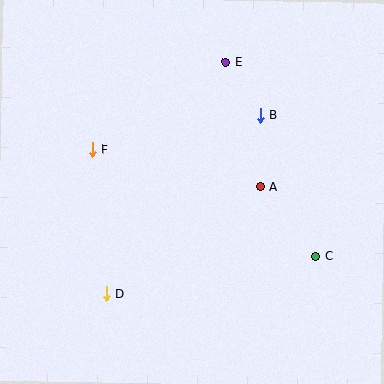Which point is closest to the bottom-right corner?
Point C is closest to the bottom-right corner.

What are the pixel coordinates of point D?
Point D is at (106, 293).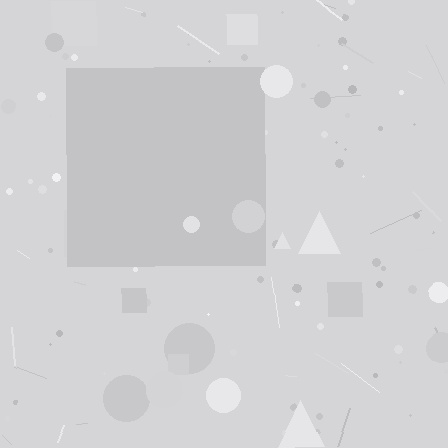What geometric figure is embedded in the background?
A square is embedded in the background.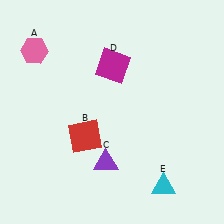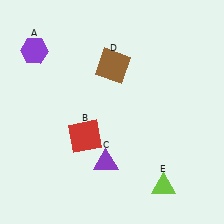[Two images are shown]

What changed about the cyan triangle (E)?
In Image 1, E is cyan. In Image 2, it changed to lime.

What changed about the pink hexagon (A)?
In Image 1, A is pink. In Image 2, it changed to purple.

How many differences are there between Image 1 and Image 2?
There are 3 differences between the two images.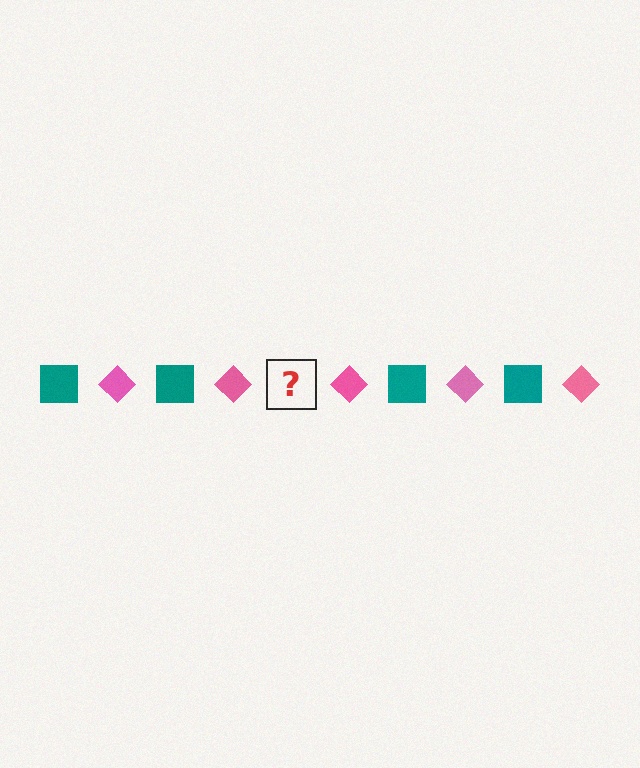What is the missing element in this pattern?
The missing element is a teal square.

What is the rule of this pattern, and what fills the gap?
The rule is that the pattern alternates between teal square and pink diamond. The gap should be filled with a teal square.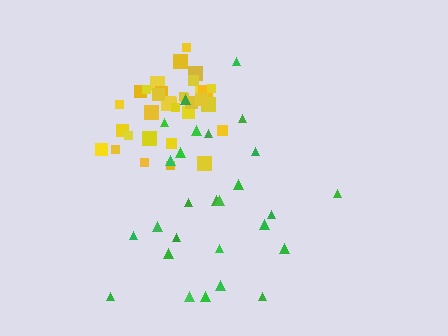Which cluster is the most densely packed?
Yellow.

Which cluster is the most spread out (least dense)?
Green.